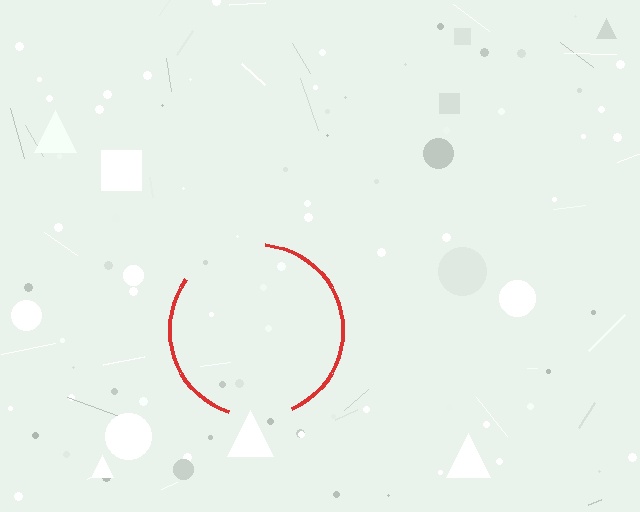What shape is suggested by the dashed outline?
The dashed outline suggests a circle.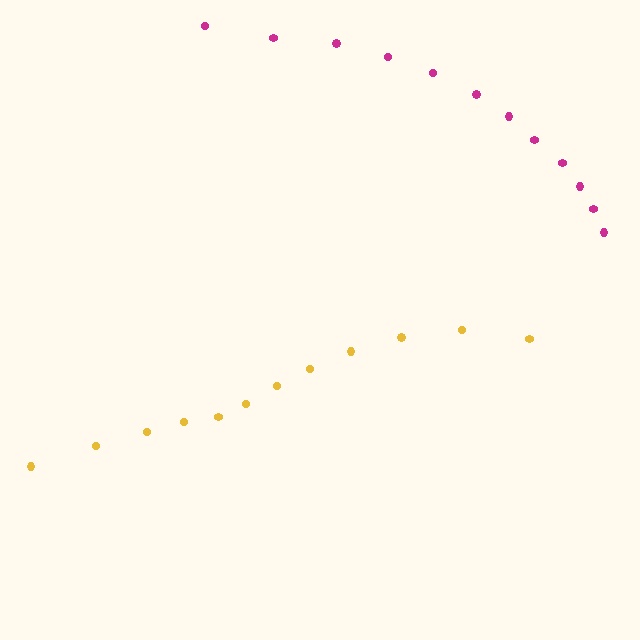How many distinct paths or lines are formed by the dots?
There are 2 distinct paths.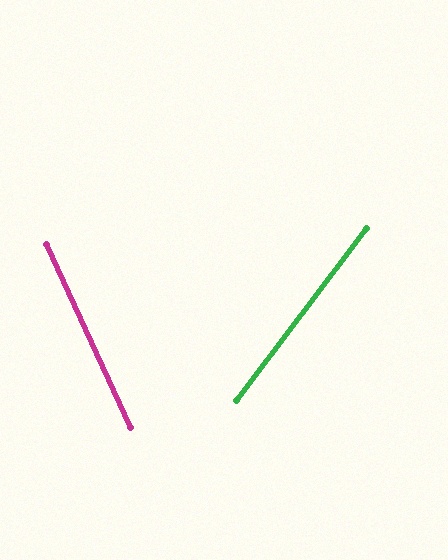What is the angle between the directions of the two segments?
Approximately 62 degrees.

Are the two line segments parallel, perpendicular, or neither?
Neither parallel nor perpendicular — they differ by about 62°.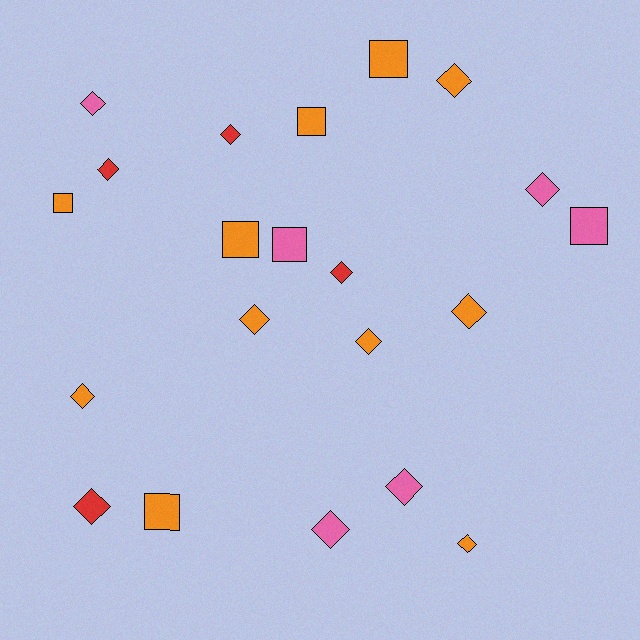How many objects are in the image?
There are 21 objects.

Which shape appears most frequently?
Diamond, with 14 objects.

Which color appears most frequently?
Orange, with 11 objects.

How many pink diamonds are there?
There are 4 pink diamonds.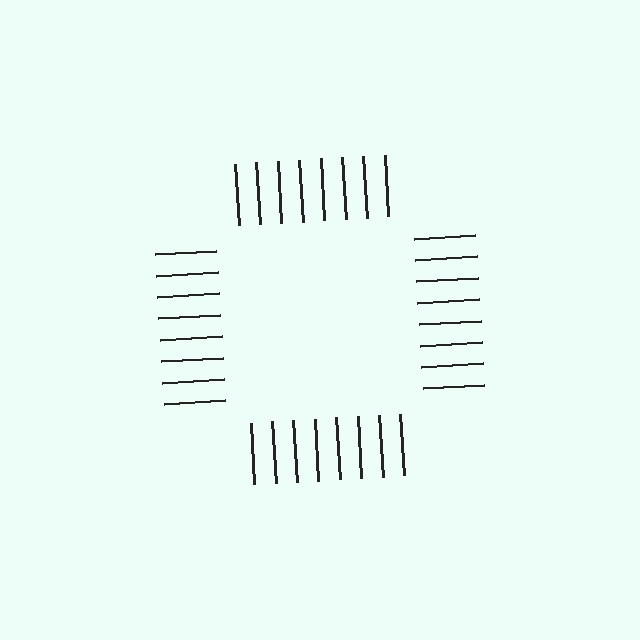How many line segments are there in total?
32 — 8 along each of the 4 edges.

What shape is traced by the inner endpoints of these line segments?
An illusory square — the line segments terminate on its edges but no continuous stroke is drawn.